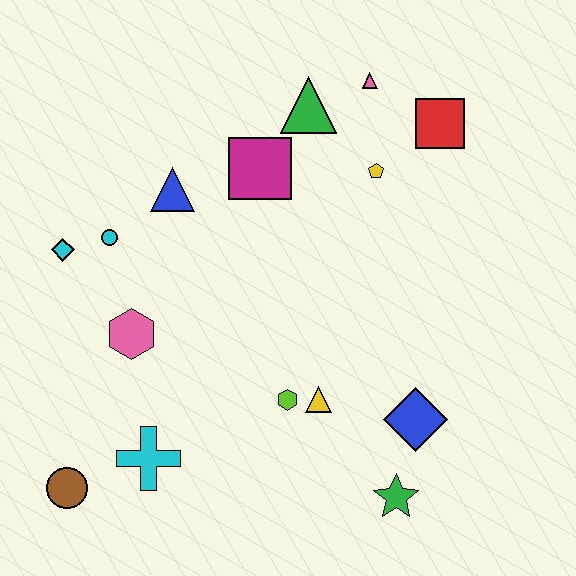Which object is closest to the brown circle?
The cyan cross is closest to the brown circle.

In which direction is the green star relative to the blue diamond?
The green star is below the blue diamond.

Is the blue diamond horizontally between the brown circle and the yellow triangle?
No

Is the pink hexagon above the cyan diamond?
No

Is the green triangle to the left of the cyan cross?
No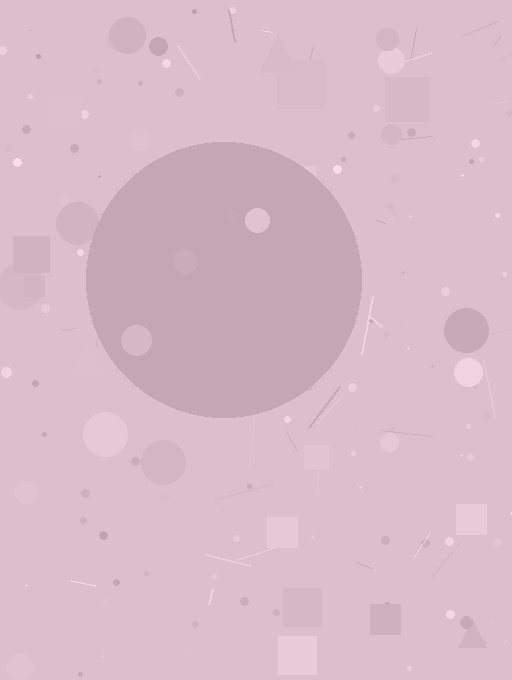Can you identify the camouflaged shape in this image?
The camouflaged shape is a circle.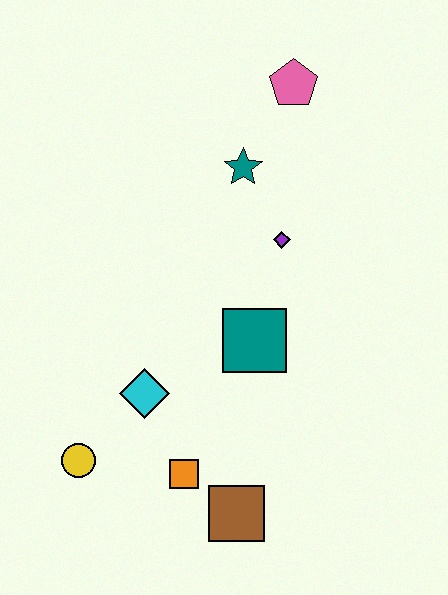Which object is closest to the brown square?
The orange square is closest to the brown square.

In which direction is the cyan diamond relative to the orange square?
The cyan diamond is above the orange square.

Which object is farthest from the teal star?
The brown square is farthest from the teal star.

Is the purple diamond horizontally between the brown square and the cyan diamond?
No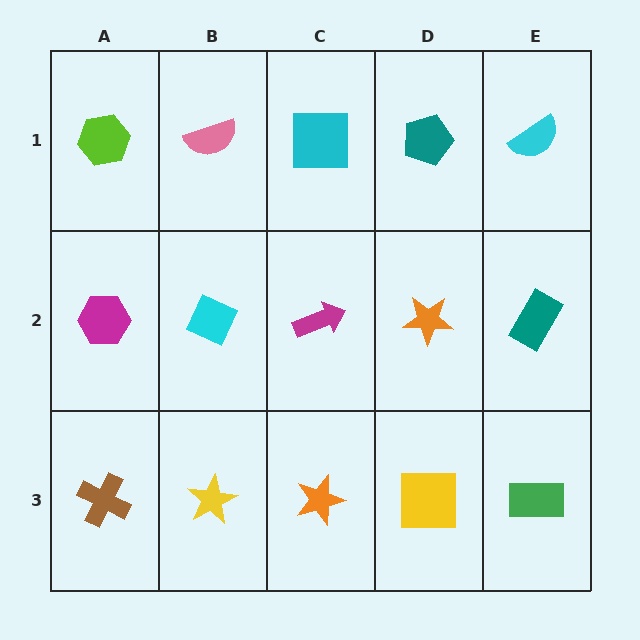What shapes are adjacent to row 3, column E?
A teal rectangle (row 2, column E), a yellow square (row 3, column D).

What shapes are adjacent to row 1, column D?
An orange star (row 2, column D), a cyan square (row 1, column C), a cyan semicircle (row 1, column E).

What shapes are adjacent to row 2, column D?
A teal pentagon (row 1, column D), a yellow square (row 3, column D), a magenta arrow (row 2, column C), a teal rectangle (row 2, column E).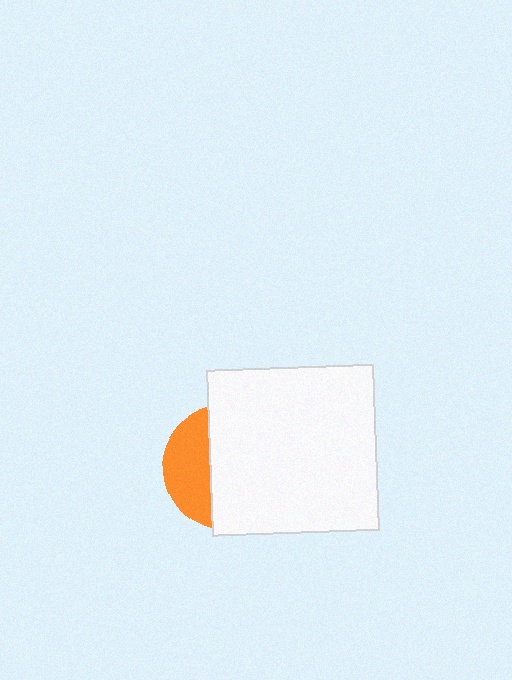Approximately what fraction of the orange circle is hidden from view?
Roughly 65% of the orange circle is hidden behind the white square.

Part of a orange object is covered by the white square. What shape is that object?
It is a circle.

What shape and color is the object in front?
The object in front is a white square.